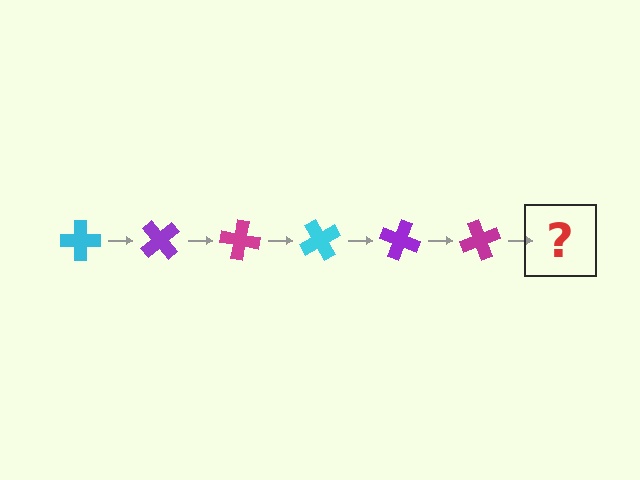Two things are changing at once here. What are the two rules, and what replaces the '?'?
The two rules are that it rotates 50 degrees each step and the color cycles through cyan, purple, and magenta. The '?' should be a cyan cross, rotated 300 degrees from the start.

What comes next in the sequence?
The next element should be a cyan cross, rotated 300 degrees from the start.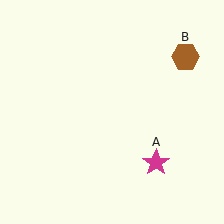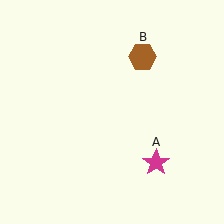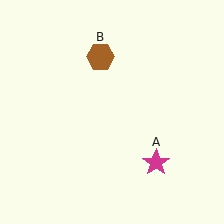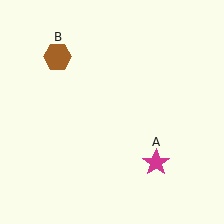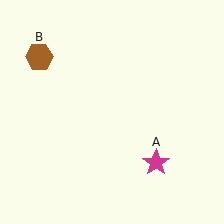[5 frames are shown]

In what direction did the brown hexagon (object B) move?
The brown hexagon (object B) moved left.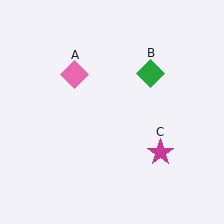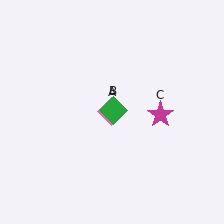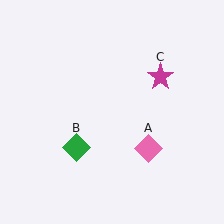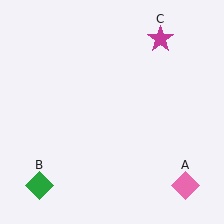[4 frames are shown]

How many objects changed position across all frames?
3 objects changed position: pink diamond (object A), green diamond (object B), magenta star (object C).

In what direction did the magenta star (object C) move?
The magenta star (object C) moved up.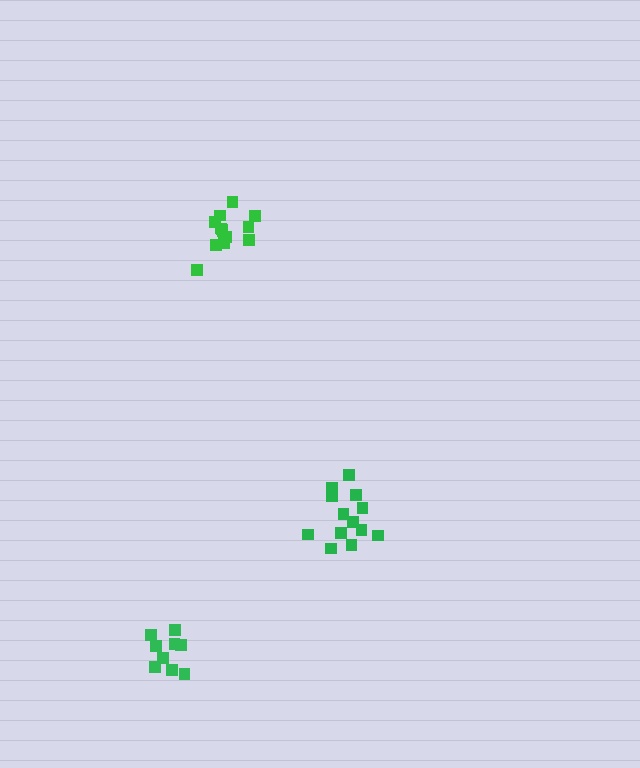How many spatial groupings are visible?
There are 3 spatial groupings.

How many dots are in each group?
Group 1: 13 dots, Group 2: 13 dots, Group 3: 9 dots (35 total).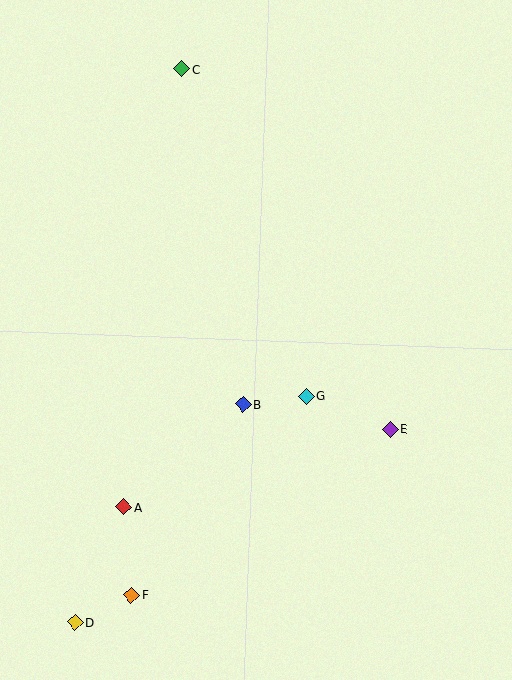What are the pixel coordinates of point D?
Point D is at (75, 622).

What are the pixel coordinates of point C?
Point C is at (182, 69).